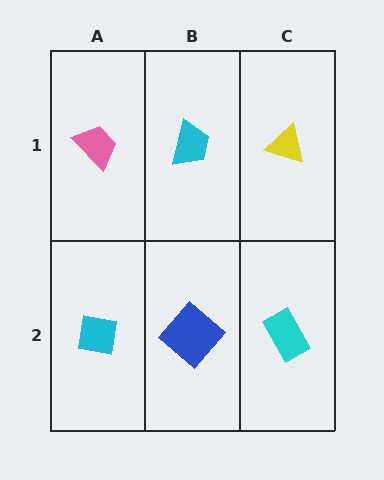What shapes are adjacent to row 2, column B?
A cyan trapezoid (row 1, column B), a cyan square (row 2, column A), a cyan rectangle (row 2, column C).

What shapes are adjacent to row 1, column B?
A blue diamond (row 2, column B), a pink trapezoid (row 1, column A), a yellow triangle (row 1, column C).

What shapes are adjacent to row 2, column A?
A pink trapezoid (row 1, column A), a blue diamond (row 2, column B).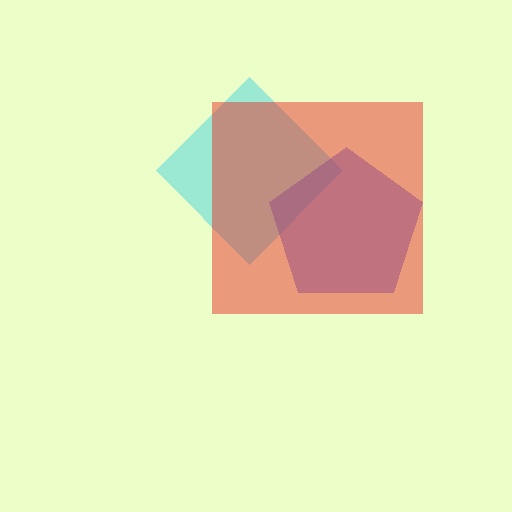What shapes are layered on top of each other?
The layered shapes are: a cyan diamond, a blue pentagon, a red square.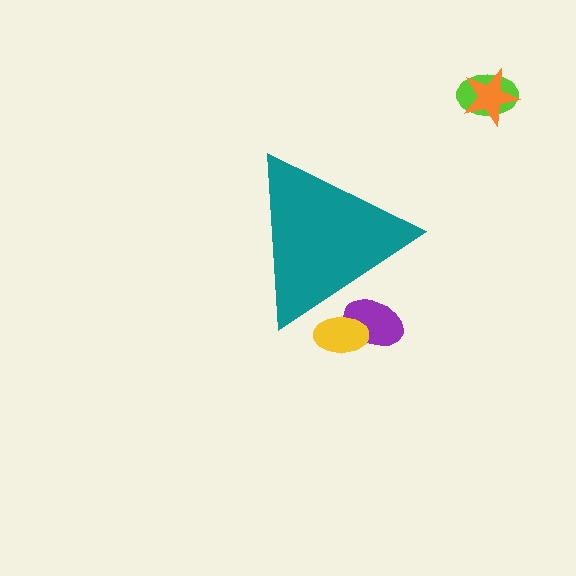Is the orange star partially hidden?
No, the orange star is fully visible.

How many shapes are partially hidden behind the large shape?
2 shapes are partially hidden.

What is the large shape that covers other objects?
A teal triangle.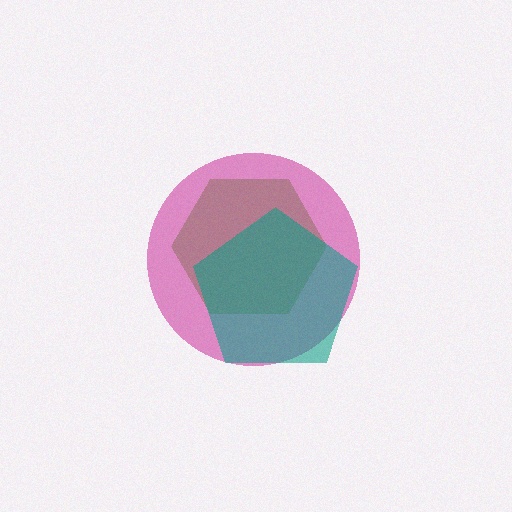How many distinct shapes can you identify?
There are 3 distinct shapes: a lime hexagon, a magenta circle, a teal pentagon.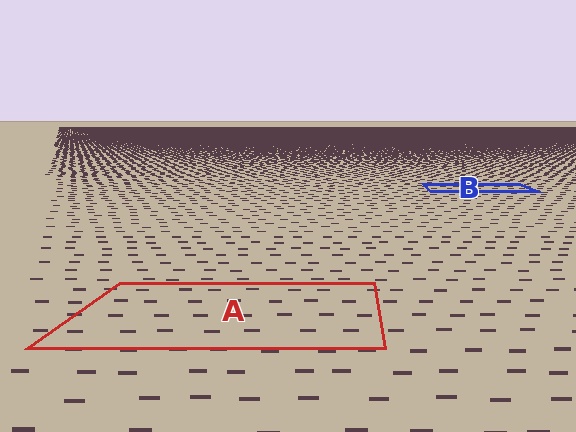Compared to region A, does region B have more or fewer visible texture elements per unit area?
Region B has more texture elements per unit area — they are packed more densely because it is farther away.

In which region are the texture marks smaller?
The texture marks are smaller in region B, because it is farther away.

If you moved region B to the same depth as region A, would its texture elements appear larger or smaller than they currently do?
They would appear larger. At a closer depth, the same texture elements are projected at a bigger on-screen size.